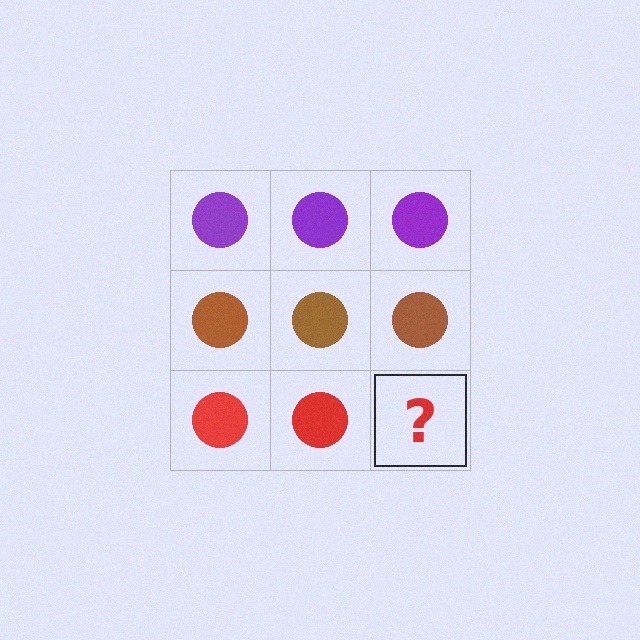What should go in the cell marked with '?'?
The missing cell should contain a red circle.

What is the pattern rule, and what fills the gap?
The rule is that each row has a consistent color. The gap should be filled with a red circle.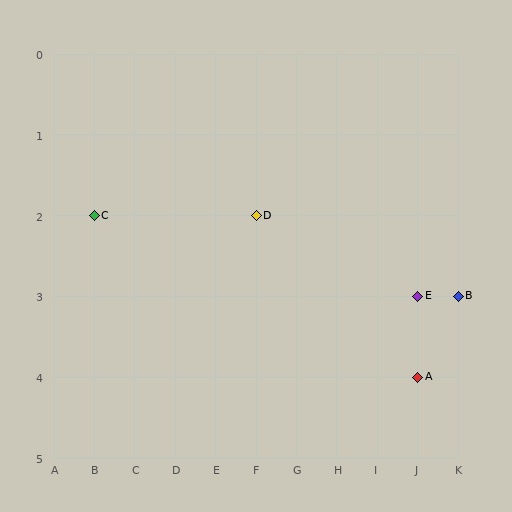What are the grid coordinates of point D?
Point D is at grid coordinates (F, 2).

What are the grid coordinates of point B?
Point B is at grid coordinates (K, 3).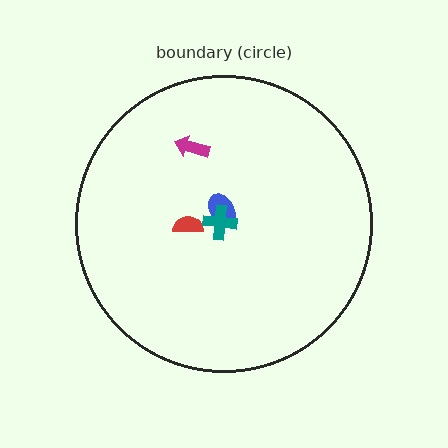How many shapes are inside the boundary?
4 inside, 0 outside.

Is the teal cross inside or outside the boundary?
Inside.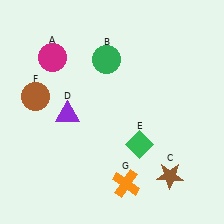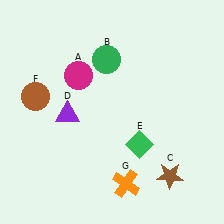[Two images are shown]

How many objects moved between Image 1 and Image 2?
1 object moved between the two images.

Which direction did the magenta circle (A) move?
The magenta circle (A) moved right.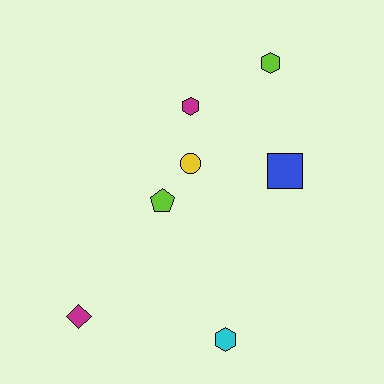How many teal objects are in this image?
There are no teal objects.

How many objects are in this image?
There are 7 objects.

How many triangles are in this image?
There are no triangles.